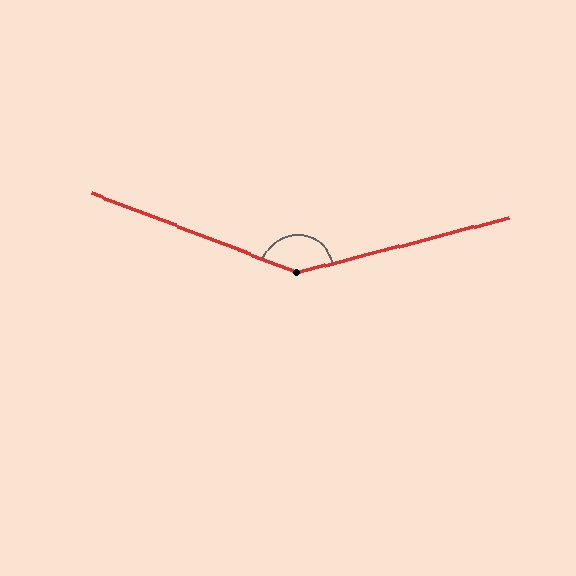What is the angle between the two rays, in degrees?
Approximately 144 degrees.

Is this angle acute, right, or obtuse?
It is obtuse.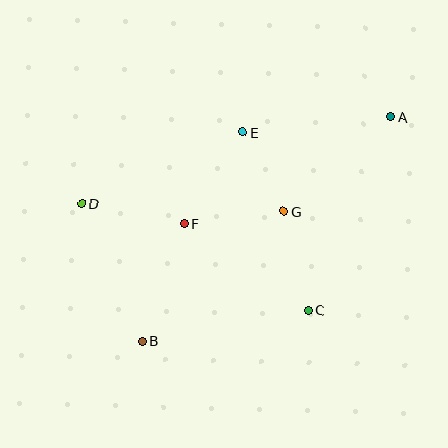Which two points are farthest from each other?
Points A and B are farthest from each other.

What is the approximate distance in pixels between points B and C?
The distance between B and C is approximately 169 pixels.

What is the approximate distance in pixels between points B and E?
The distance between B and E is approximately 232 pixels.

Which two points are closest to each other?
Points E and G are closest to each other.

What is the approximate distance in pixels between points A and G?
The distance between A and G is approximately 142 pixels.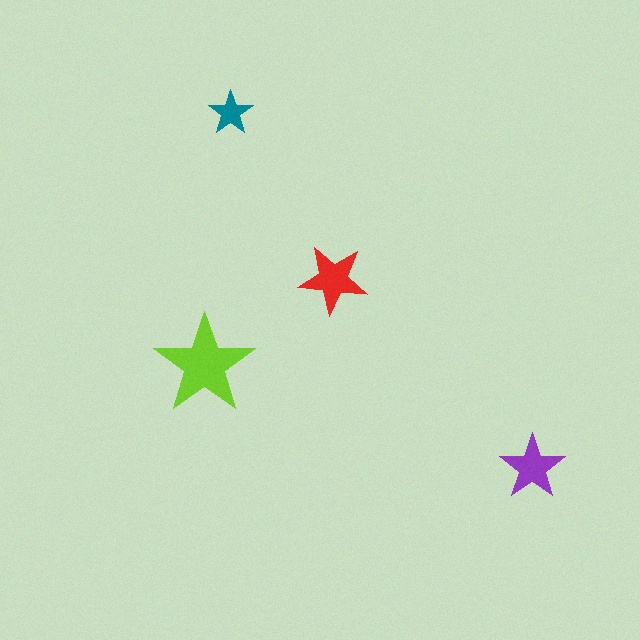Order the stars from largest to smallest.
the lime one, the red one, the purple one, the teal one.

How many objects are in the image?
There are 4 objects in the image.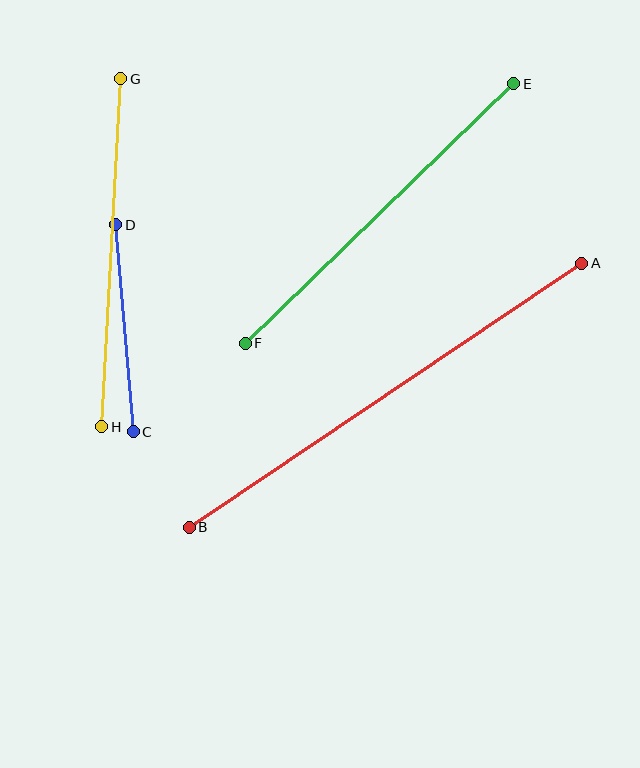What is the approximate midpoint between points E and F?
The midpoint is at approximately (379, 214) pixels.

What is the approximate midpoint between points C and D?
The midpoint is at approximately (124, 328) pixels.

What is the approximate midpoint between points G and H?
The midpoint is at approximately (111, 253) pixels.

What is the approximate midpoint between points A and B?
The midpoint is at approximately (385, 395) pixels.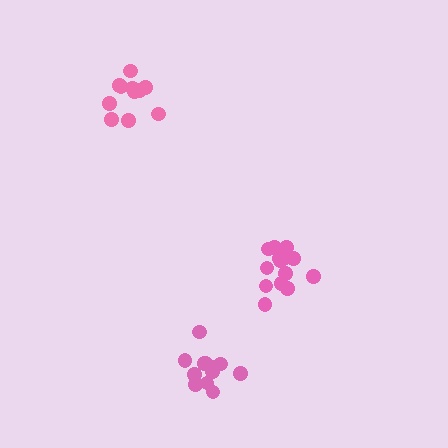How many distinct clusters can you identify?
There are 3 distinct clusters.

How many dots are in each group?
Group 1: 11 dots, Group 2: 14 dots, Group 3: 12 dots (37 total).